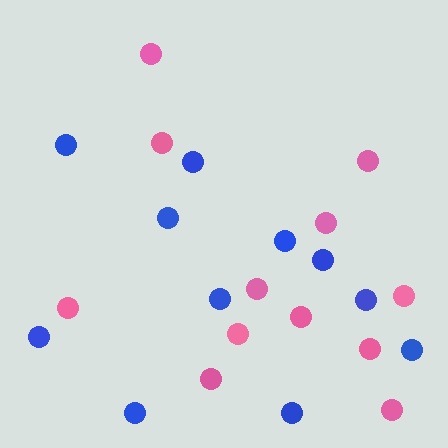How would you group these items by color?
There are 2 groups: one group of blue circles (11) and one group of pink circles (12).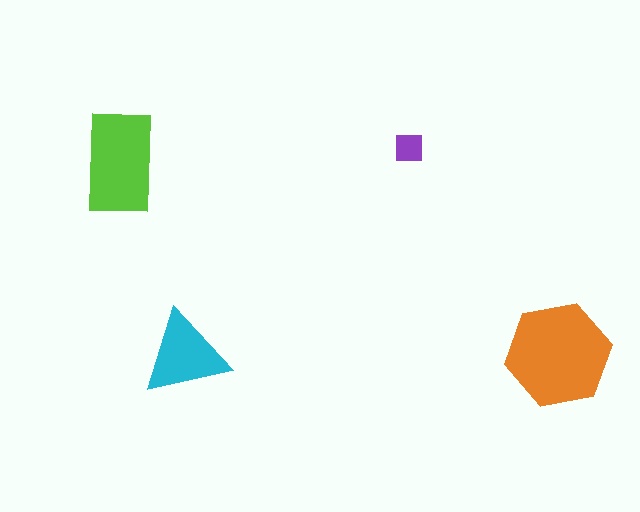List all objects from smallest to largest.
The purple square, the cyan triangle, the lime rectangle, the orange hexagon.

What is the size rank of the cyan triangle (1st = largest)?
3rd.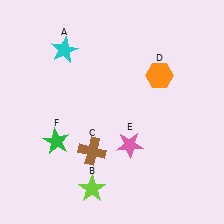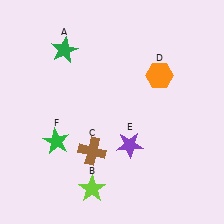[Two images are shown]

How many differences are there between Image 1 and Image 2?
There are 2 differences between the two images.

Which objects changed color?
A changed from cyan to green. E changed from pink to purple.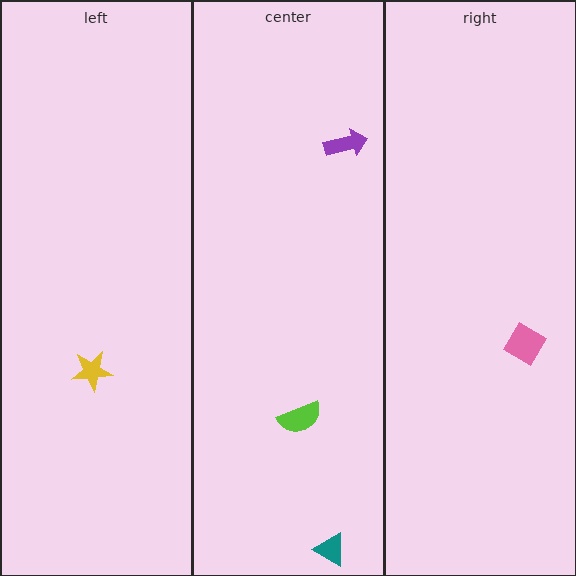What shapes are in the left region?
The yellow star.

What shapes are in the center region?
The purple arrow, the teal triangle, the lime semicircle.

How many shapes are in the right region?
1.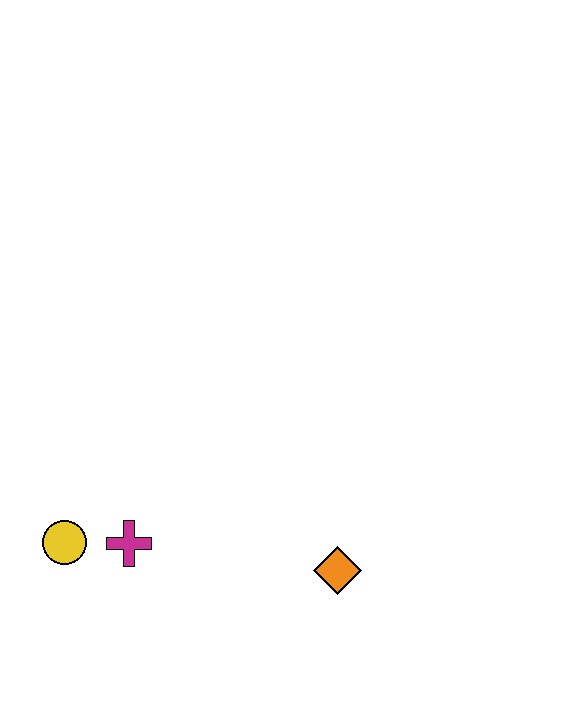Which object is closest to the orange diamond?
The magenta cross is closest to the orange diamond.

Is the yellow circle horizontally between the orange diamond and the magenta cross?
No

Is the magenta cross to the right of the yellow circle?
Yes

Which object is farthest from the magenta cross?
The orange diamond is farthest from the magenta cross.